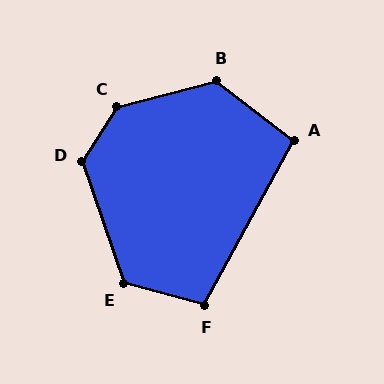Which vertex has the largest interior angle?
C, at approximately 136 degrees.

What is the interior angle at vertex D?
Approximately 129 degrees (obtuse).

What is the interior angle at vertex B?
Approximately 128 degrees (obtuse).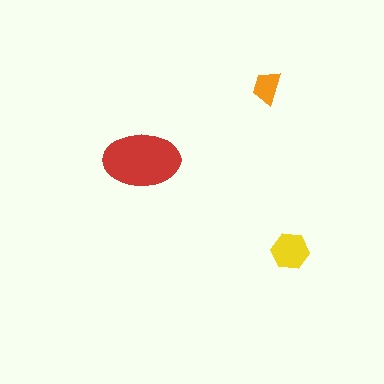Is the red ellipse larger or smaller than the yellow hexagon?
Larger.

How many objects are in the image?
There are 3 objects in the image.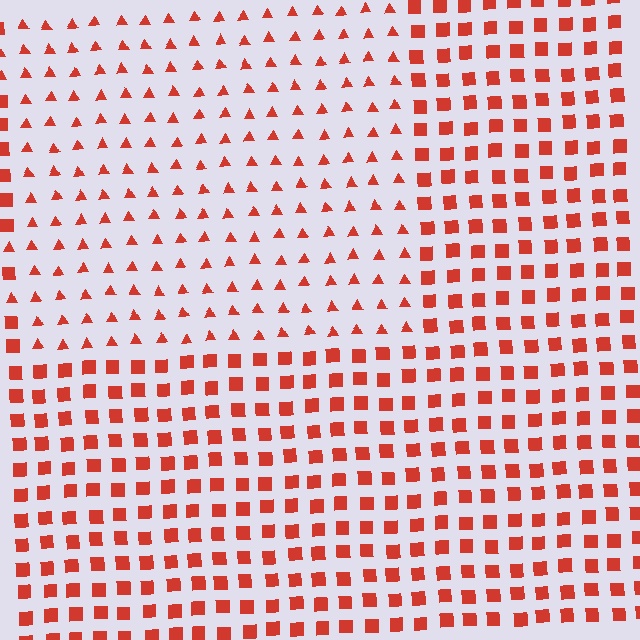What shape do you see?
I see a rectangle.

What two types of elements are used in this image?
The image uses triangles inside the rectangle region and squares outside it.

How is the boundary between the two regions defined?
The boundary is defined by a change in element shape: triangles inside vs. squares outside. All elements share the same color and spacing.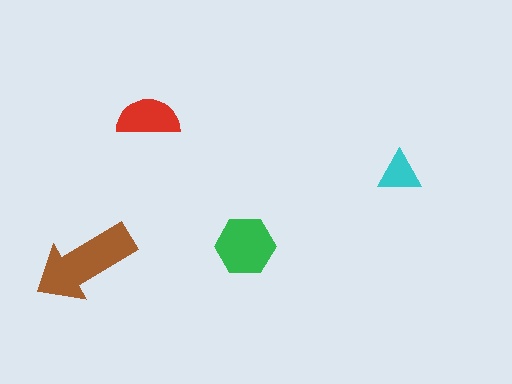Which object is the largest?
The brown arrow.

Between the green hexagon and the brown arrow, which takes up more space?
The brown arrow.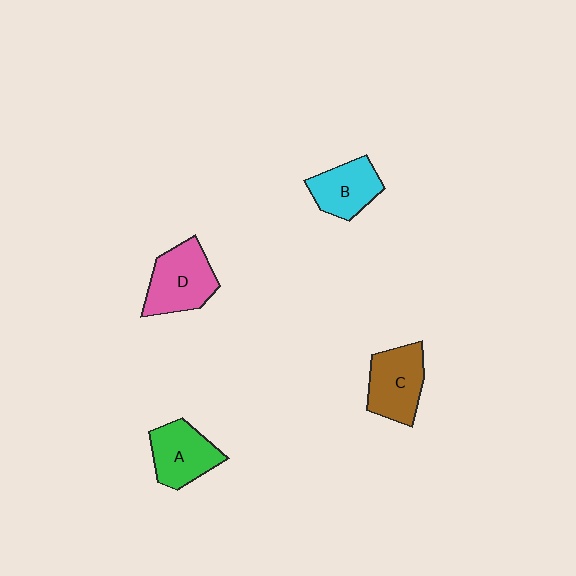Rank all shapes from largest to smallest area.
From largest to smallest: D (pink), C (brown), A (green), B (cyan).